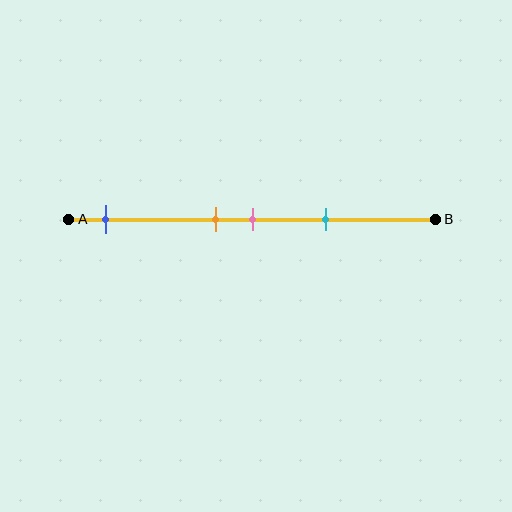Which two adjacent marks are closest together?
The orange and pink marks are the closest adjacent pair.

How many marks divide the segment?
There are 4 marks dividing the segment.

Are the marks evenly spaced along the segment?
No, the marks are not evenly spaced.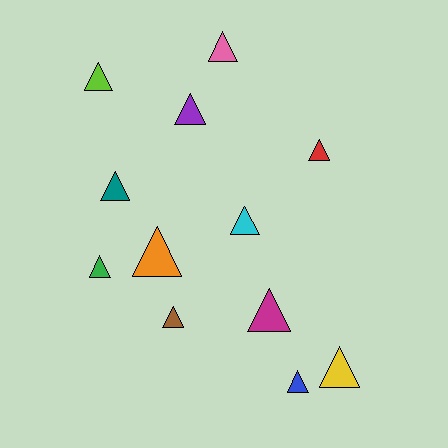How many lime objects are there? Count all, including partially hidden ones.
There is 1 lime object.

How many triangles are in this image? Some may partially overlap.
There are 12 triangles.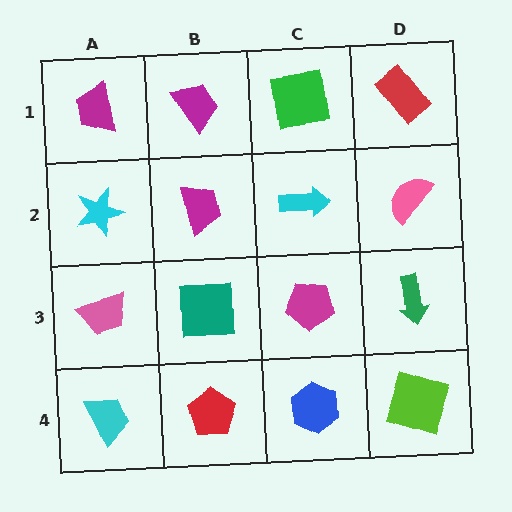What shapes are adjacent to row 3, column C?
A cyan arrow (row 2, column C), a blue hexagon (row 4, column C), a teal square (row 3, column B), a green arrow (row 3, column D).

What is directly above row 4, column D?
A green arrow.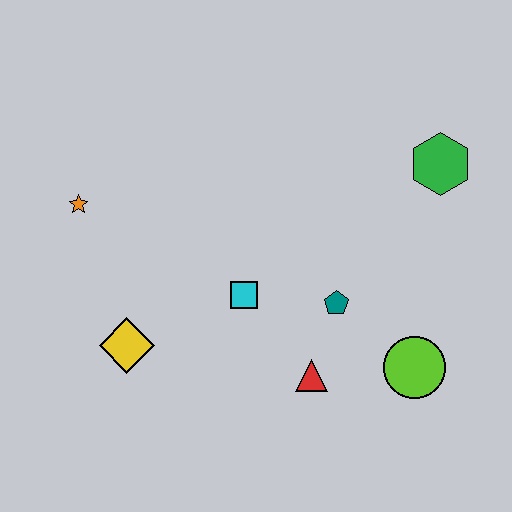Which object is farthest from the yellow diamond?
The green hexagon is farthest from the yellow diamond.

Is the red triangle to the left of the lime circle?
Yes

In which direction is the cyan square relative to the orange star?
The cyan square is to the right of the orange star.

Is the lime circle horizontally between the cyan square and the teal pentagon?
No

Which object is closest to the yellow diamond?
The cyan square is closest to the yellow diamond.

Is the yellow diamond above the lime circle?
Yes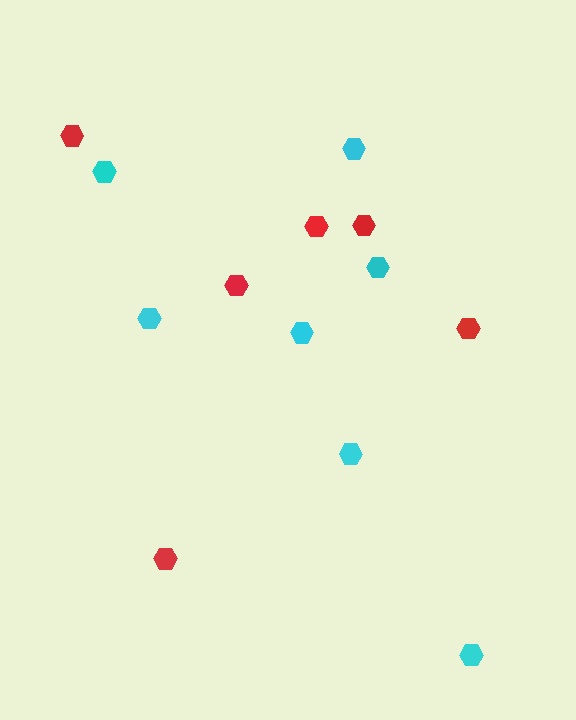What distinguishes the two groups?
There are 2 groups: one group of red hexagons (6) and one group of cyan hexagons (7).